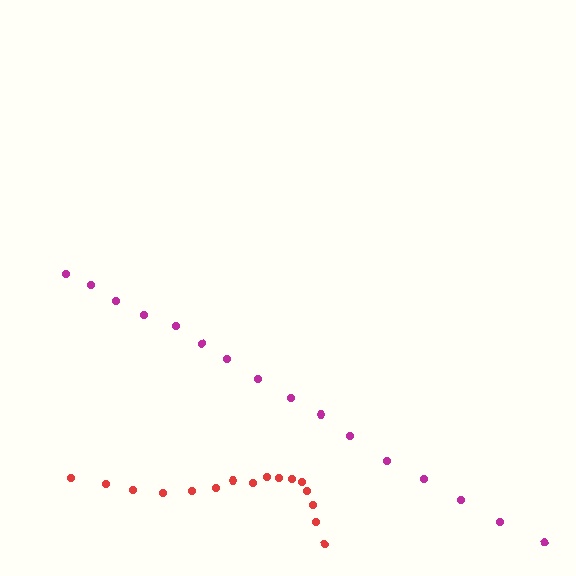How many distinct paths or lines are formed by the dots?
There are 2 distinct paths.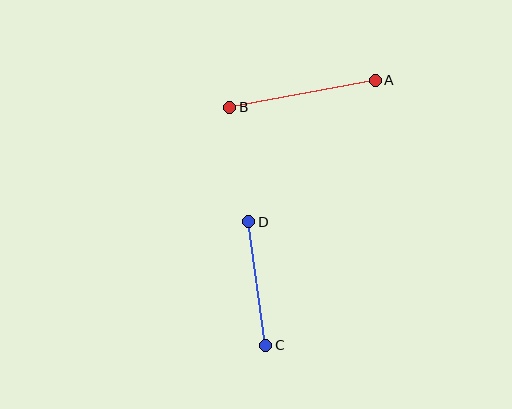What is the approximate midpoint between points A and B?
The midpoint is at approximately (303, 94) pixels.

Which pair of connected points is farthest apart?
Points A and B are farthest apart.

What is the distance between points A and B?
The distance is approximately 148 pixels.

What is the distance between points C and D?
The distance is approximately 125 pixels.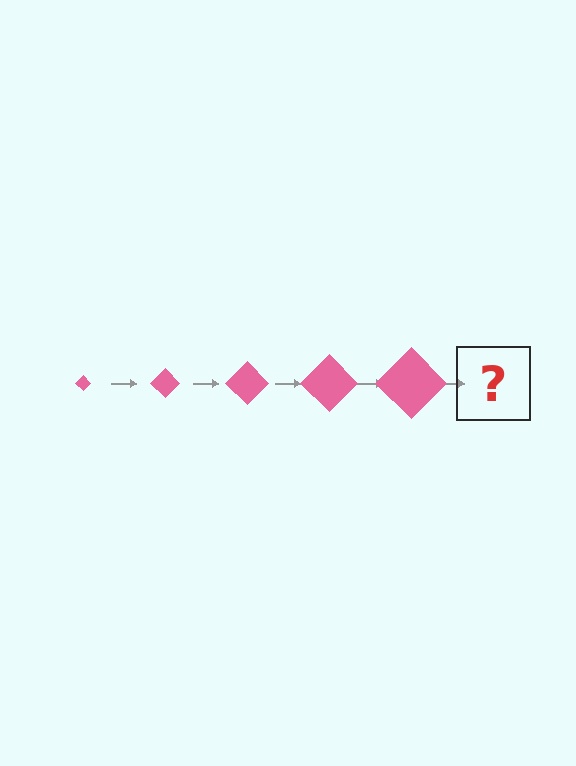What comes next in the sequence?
The next element should be a pink diamond, larger than the previous one.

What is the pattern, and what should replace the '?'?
The pattern is that the diamond gets progressively larger each step. The '?' should be a pink diamond, larger than the previous one.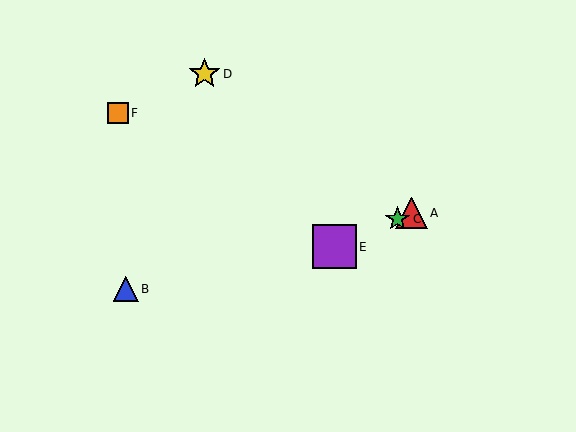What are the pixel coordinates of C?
Object C is at (398, 219).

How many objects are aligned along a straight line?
3 objects (A, C, E) are aligned along a straight line.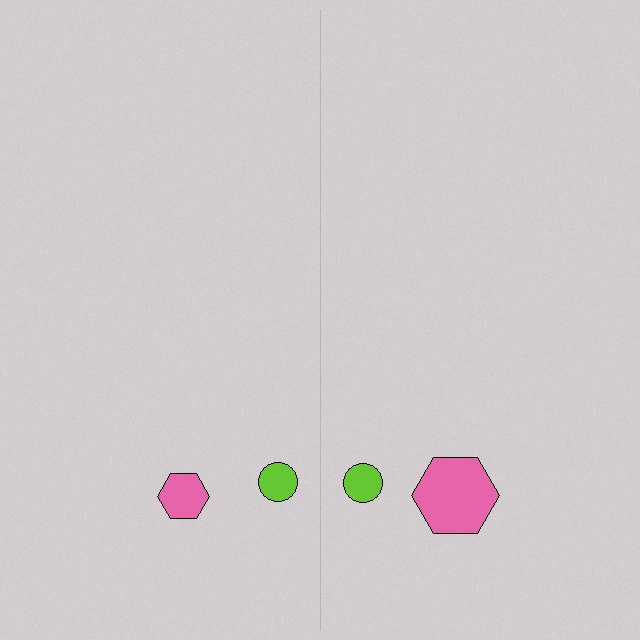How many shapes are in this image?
There are 4 shapes in this image.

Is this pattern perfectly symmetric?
No, the pattern is not perfectly symmetric. The pink hexagon on the right side has a different size than its mirror counterpart.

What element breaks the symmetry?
The pink hexagon on the right side has a different size than its mirror counterpart.